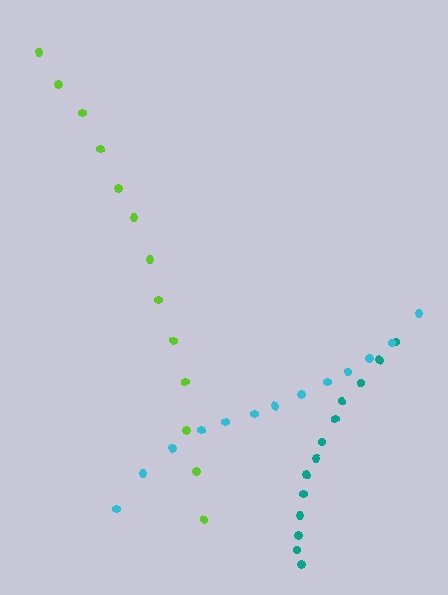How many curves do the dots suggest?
There are 3 distinct paths.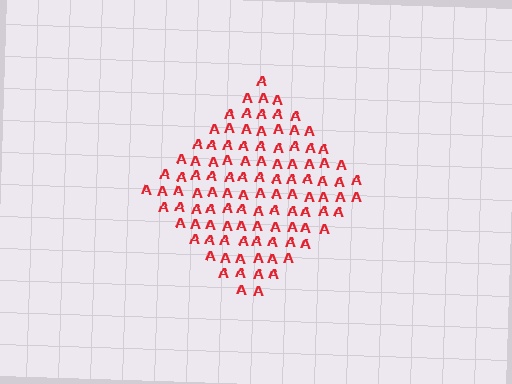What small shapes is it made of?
It is made of small letter A's.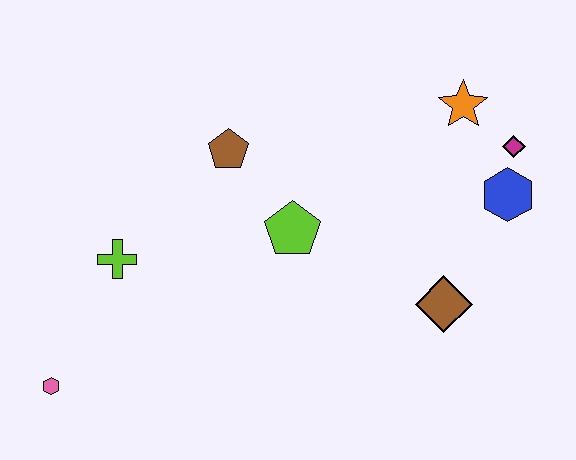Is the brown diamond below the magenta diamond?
Yes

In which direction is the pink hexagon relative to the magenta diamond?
The pink hexagon is to the left of the magenta diamond.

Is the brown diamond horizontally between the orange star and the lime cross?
Yes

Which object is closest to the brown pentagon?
The lime pentagon is closest to the brown pentagon.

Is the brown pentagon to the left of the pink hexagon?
No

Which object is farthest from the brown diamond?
The pink hexagon is farthest from the brown diamond.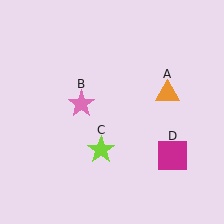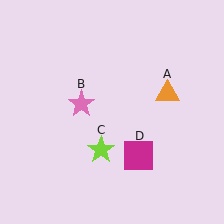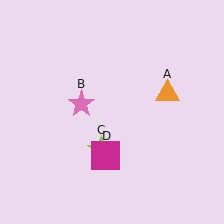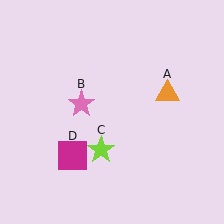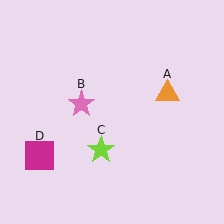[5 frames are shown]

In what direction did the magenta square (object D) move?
The magenta square (object D) moved left.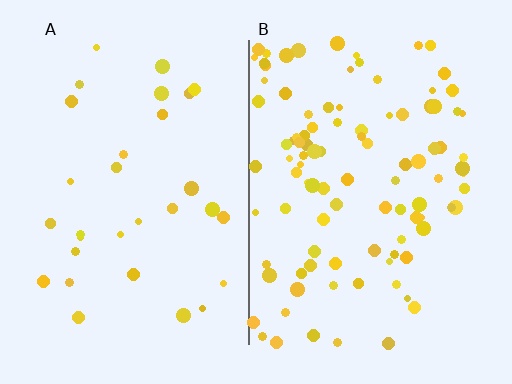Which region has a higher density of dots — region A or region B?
B (the right).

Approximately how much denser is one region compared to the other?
Approximately 3.2× — region B over region A.